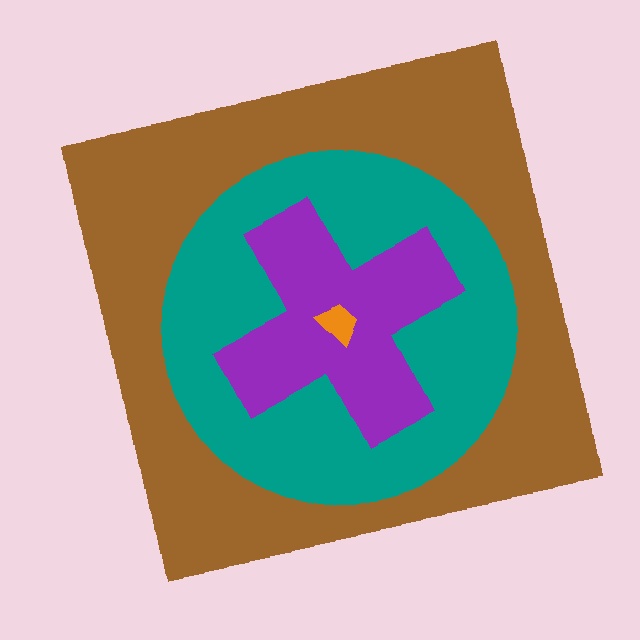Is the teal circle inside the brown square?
Yes.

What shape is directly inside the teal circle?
The purple cross.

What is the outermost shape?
The brown square.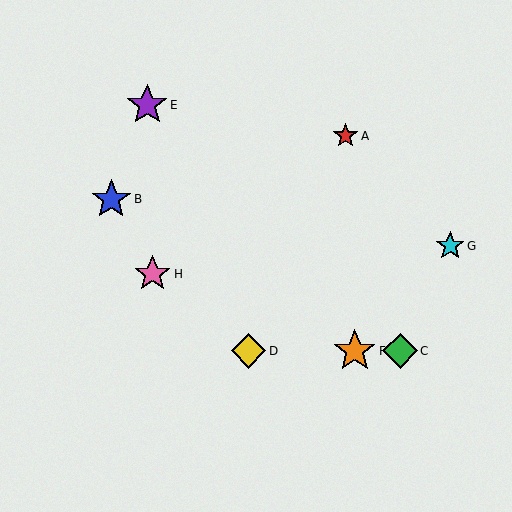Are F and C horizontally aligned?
Yes, both are at y≈351.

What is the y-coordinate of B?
Object B is at y≈199.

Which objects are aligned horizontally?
Objects C, D, F are aligned horizontally.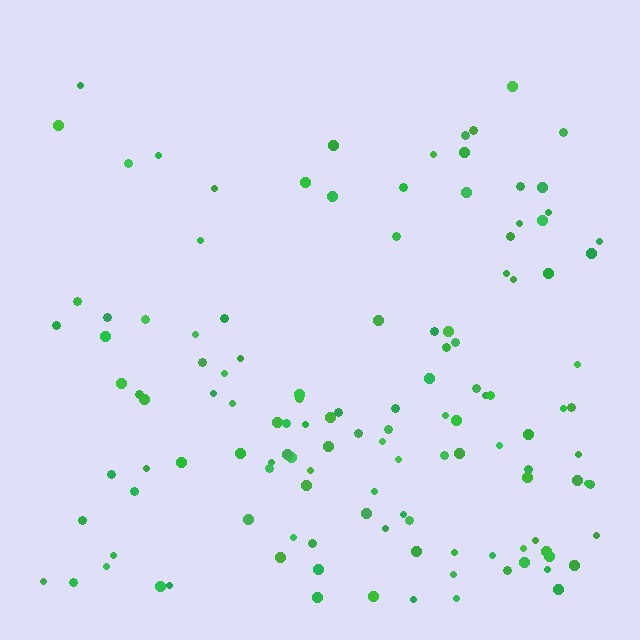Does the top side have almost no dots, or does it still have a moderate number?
Still a moderate number, just noticeably fewer than the bottom.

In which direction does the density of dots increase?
From top to bottom, with the bottom side densest.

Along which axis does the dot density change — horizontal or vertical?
Vertical.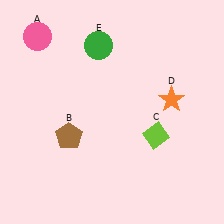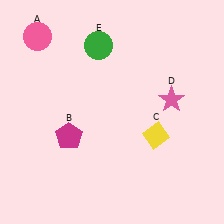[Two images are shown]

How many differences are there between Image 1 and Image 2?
There are 3 differences between the two images.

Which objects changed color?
B changed from brown to magenta. C changed from lime to yellow. D changed from orange to pink.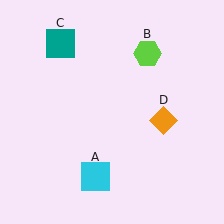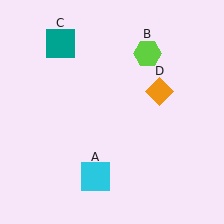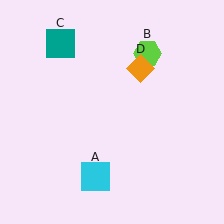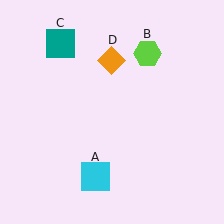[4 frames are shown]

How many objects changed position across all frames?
1 object changed position: orange diamond (object D).